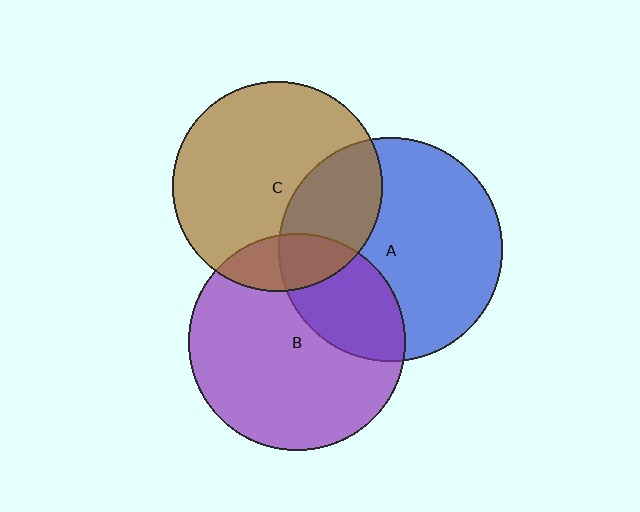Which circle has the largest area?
Circle A (blue).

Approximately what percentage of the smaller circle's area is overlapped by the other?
Approximately 30%.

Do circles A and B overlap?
Yes.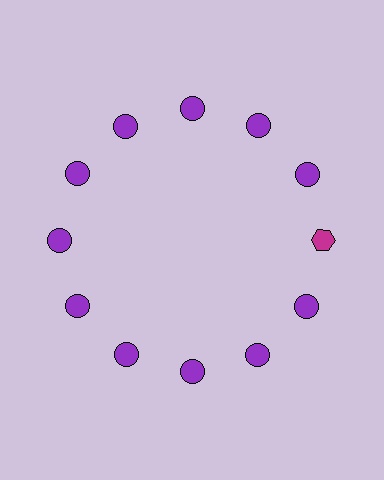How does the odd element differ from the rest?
It differs in both color (magenta instead of purple) and shape (hexagon instead of circle).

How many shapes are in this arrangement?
There are 12 shapes arranged in a ring pattern.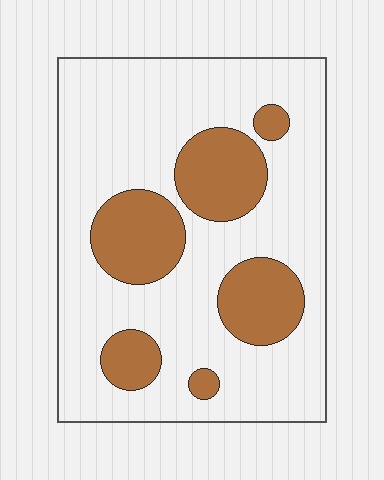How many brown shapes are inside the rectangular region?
6.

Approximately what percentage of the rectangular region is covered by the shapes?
Approximately 25%.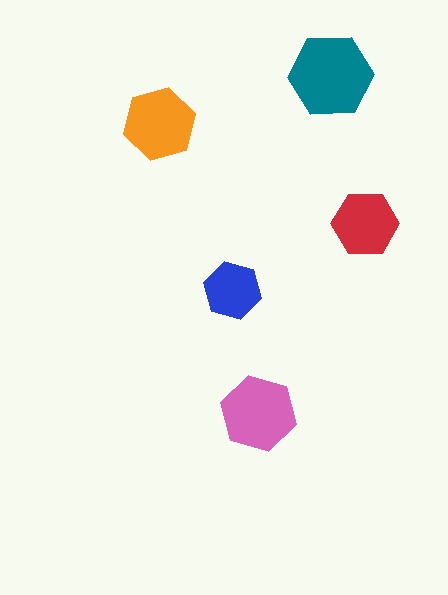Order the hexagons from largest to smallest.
the teal one, the pink one, the orange one, the red one, the blue one.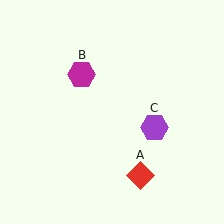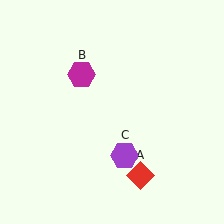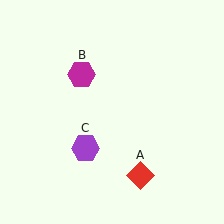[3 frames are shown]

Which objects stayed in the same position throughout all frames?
Red diamond (object A) and magenta hexagon (object B) remained stationary.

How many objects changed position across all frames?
1 object changed position: purple hexagon (object C).